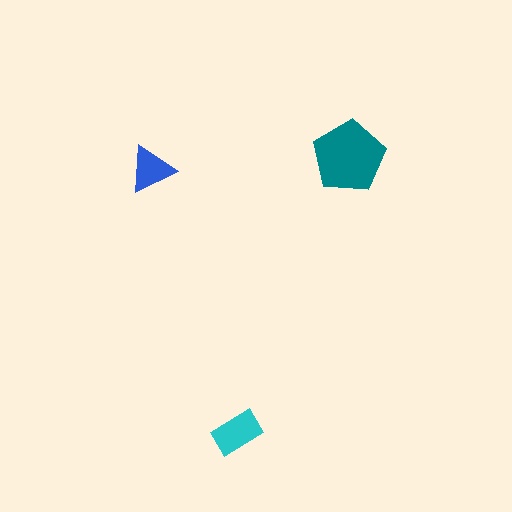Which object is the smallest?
The blue triangle.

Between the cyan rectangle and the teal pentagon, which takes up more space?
The teal pentagon.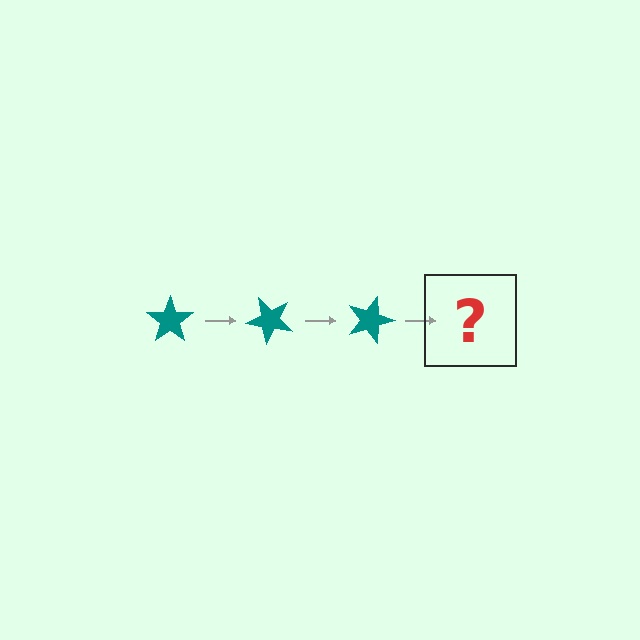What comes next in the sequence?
The next element should be a teal star rotated 135 degrees.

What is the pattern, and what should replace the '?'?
The pattern is that the star rotates 45 degrees each step. The '?' should be a teal star rotated 135 degrees.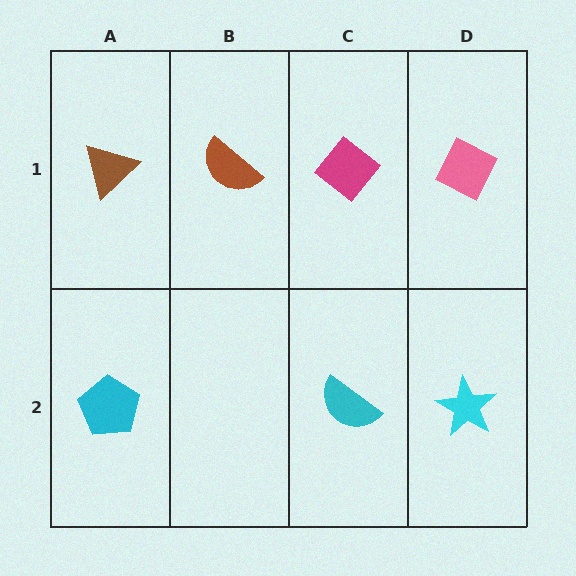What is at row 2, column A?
A cyan pentagon.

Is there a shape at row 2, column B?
No, that cell is empty.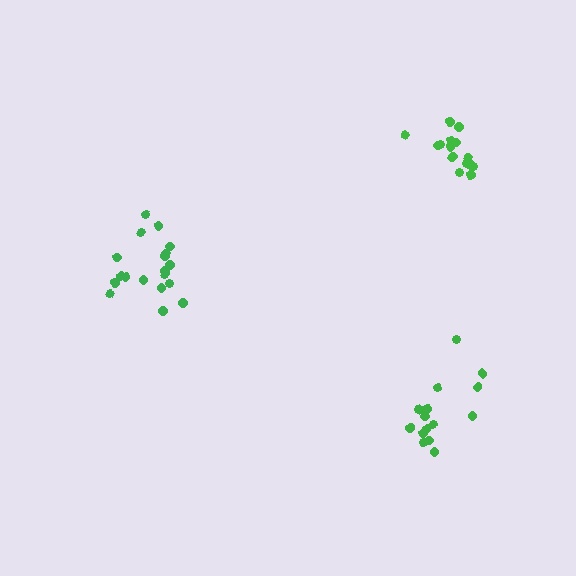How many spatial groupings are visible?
There are 3 spatial groupings.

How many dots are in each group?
Group 1: 16 dots, Group 2: 15 dots, Group 3: 19 dots (50 total).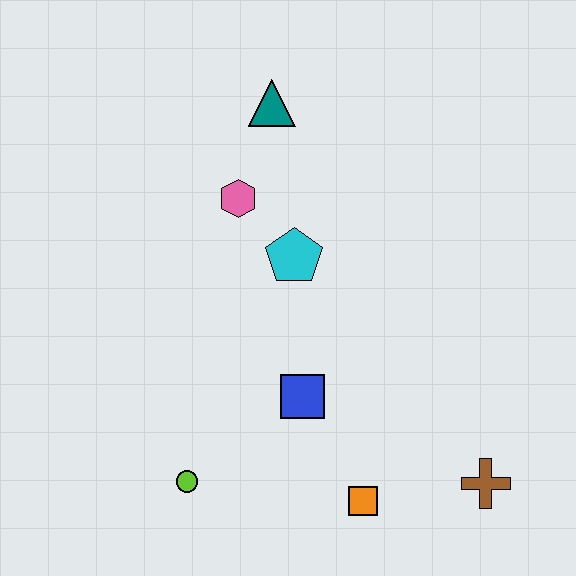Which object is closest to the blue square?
The orange square is closest to the blue square.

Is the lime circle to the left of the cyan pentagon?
Yes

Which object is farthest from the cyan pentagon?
The brown cross is farthest from the cyan pentagon.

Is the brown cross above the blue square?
No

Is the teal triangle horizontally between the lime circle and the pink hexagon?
No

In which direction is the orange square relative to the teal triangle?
The orange square is below the teal triangle.